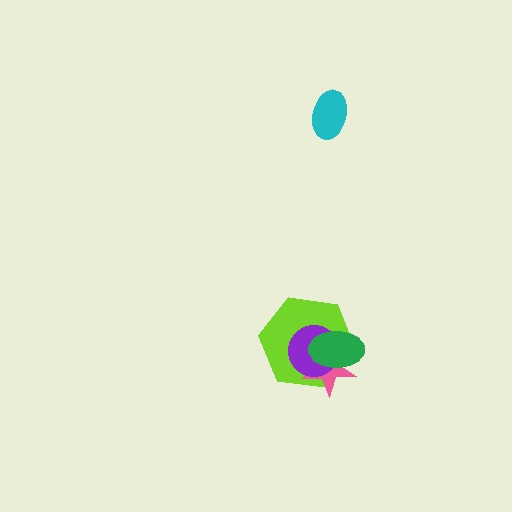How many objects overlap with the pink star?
3 objects overlap with the pink star.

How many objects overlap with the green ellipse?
3 objects overlap with the green ellipse.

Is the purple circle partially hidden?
Yes, it is partially covered by another shape.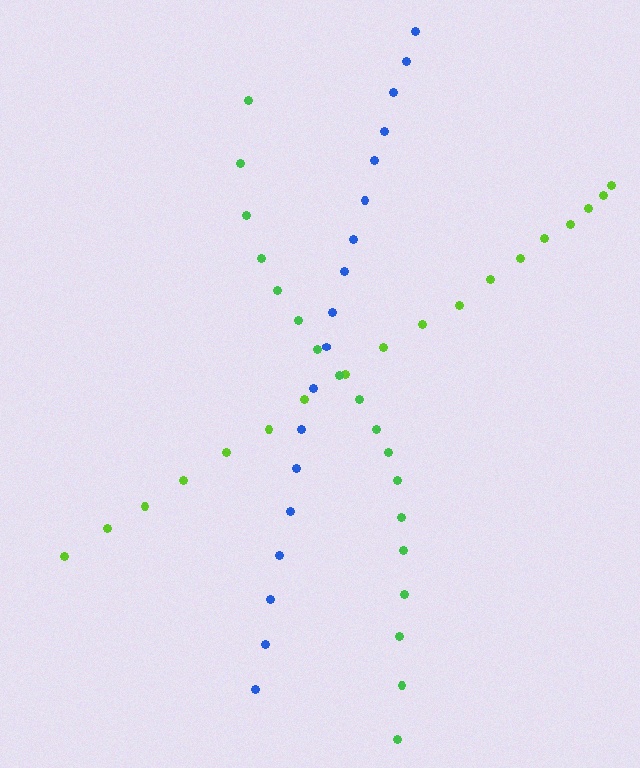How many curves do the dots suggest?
There are 3 distinct paths.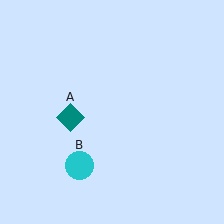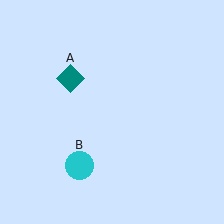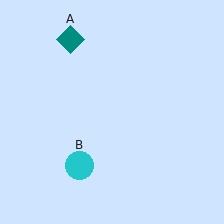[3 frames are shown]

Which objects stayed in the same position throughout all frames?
Cyan circle (object B) remained stationary.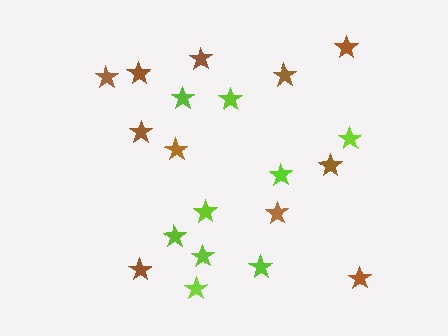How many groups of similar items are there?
There are 2 groups: one group of lime stars (9) and one group of brown stars (11).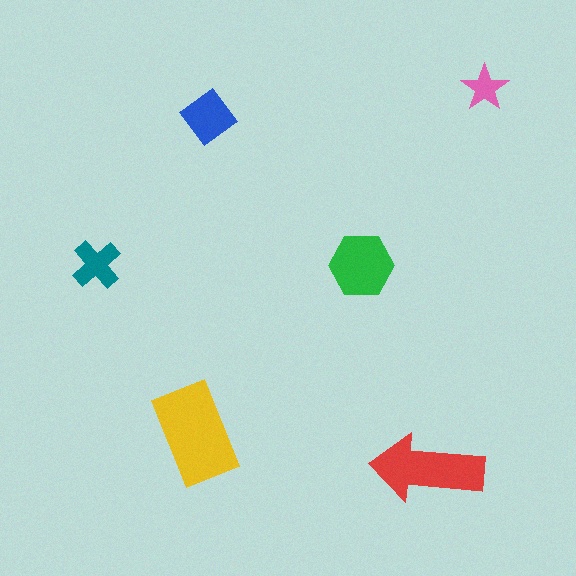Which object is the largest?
The yellow rectangle.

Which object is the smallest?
The pink star.